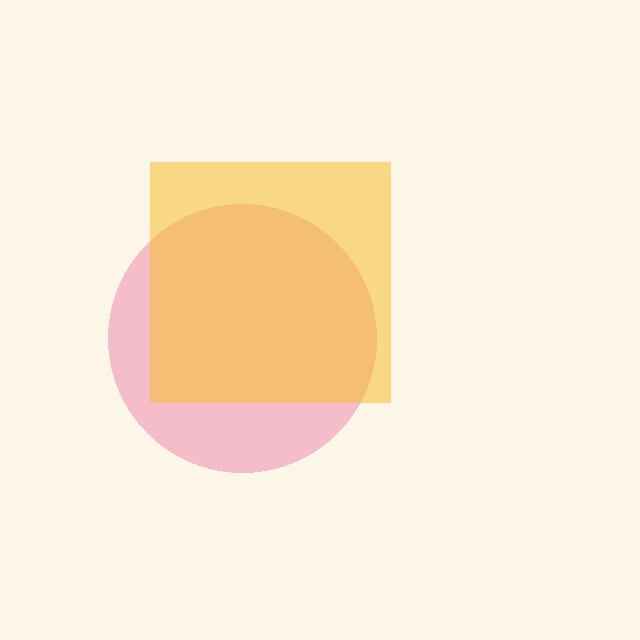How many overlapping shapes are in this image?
There are 2 overlapping shapes in the image.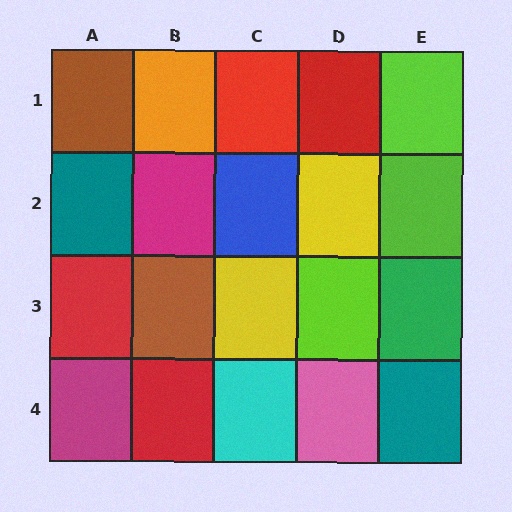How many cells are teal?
2 cells are teal.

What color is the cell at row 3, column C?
Yellow.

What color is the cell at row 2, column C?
Blue.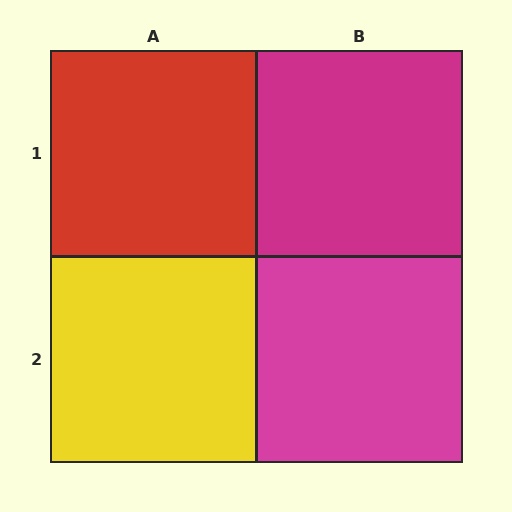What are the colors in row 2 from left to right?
Yellow, magenta.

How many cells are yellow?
1 cell is yellow.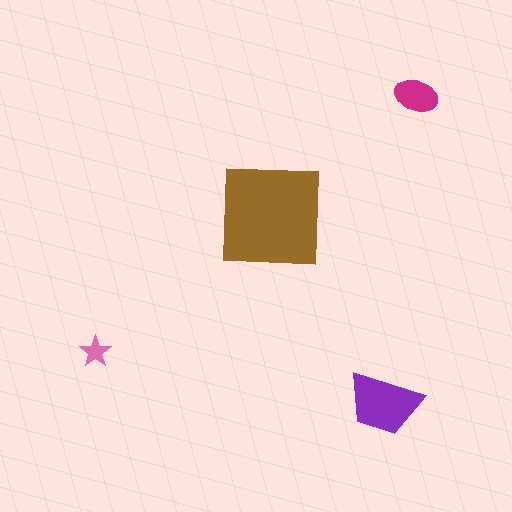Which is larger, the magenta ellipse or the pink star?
The magenta ellipse.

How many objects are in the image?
There are 4 objects in the image.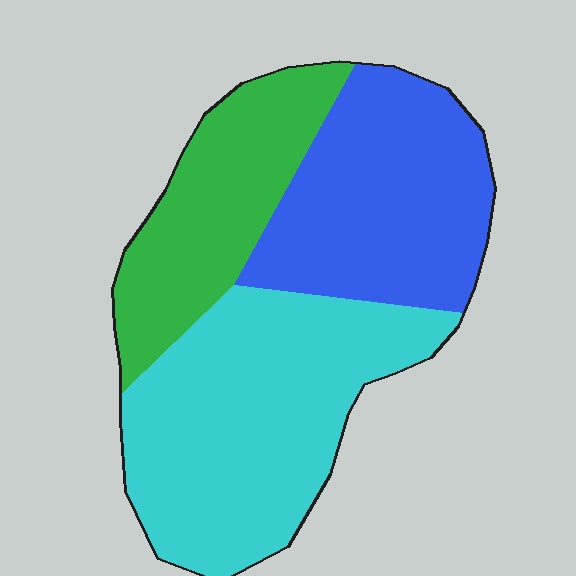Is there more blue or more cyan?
Cyan.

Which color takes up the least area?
Green, at roughly 25%.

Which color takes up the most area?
Cyan, at roughly 45%.